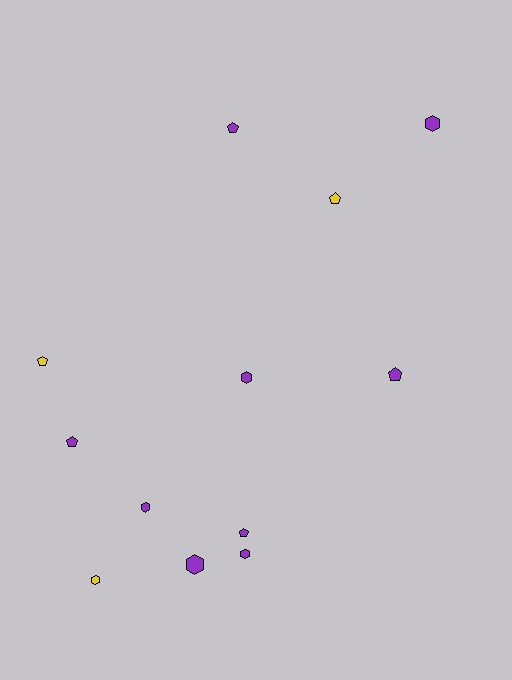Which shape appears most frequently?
Hexagon, with 6 objects.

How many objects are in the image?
There are 12 objects.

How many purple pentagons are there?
There are 4 purple pentagons.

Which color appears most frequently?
Purple, with 9 objects.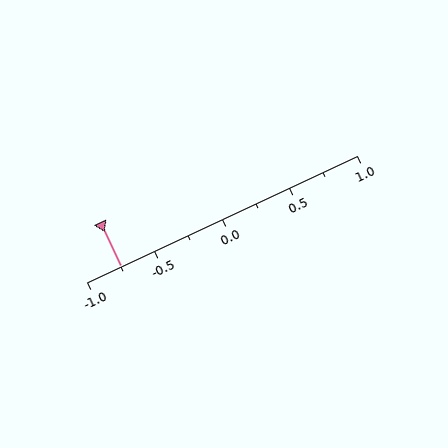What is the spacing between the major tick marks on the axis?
The major ticks are spaced 0.5 apart.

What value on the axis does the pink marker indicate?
The marker indicates approximately -0.75.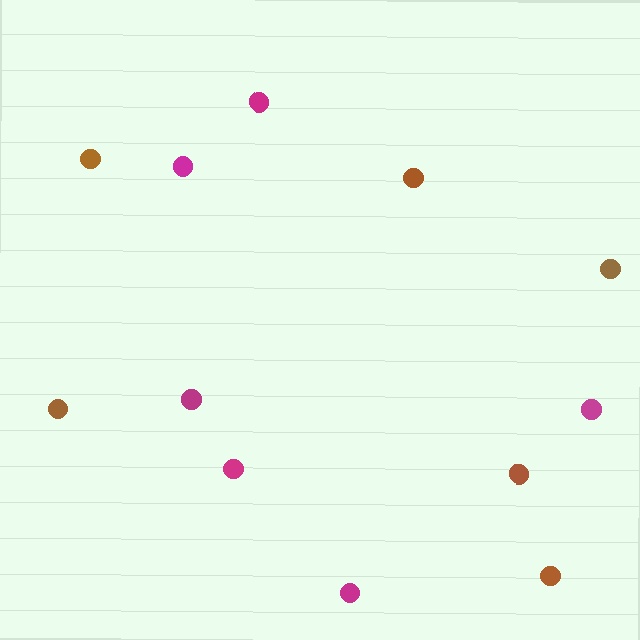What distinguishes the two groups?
There are 2 groups: one group of brown circles (6) and one group of magenta circles (6).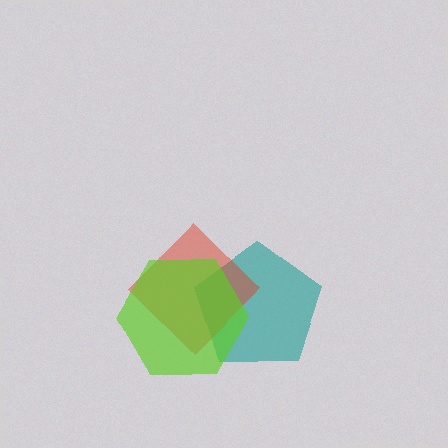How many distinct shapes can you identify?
There are 3 distinct shapes: a teal pentagon, a red diamond, a lime hexagon.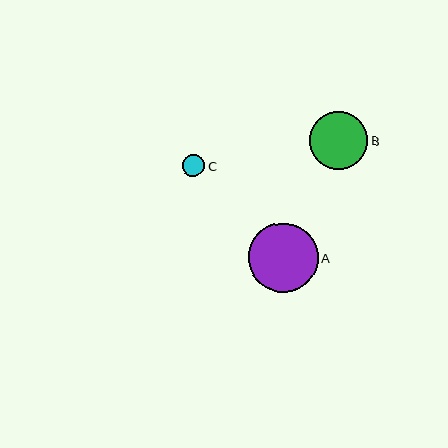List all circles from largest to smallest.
From largest to smallest: A, B, C.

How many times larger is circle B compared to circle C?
Circle B is approximately 2.6 times the size of circle C.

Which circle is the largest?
Circle A is the largest with a size of approximately 69 pixels.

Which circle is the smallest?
Circle C is the smallest with a size of approximately 22 pixels.